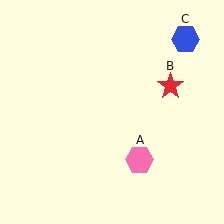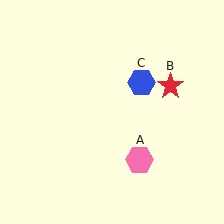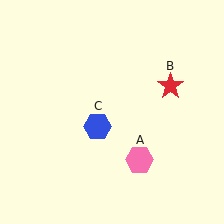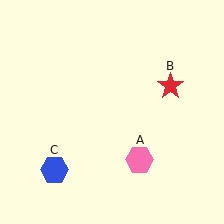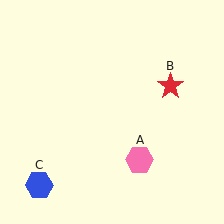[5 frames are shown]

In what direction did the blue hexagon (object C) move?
The blue hexagon (object C) moved down and to the left.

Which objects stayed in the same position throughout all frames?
Pink hexagon (object A) and red star (object B) remained stationary.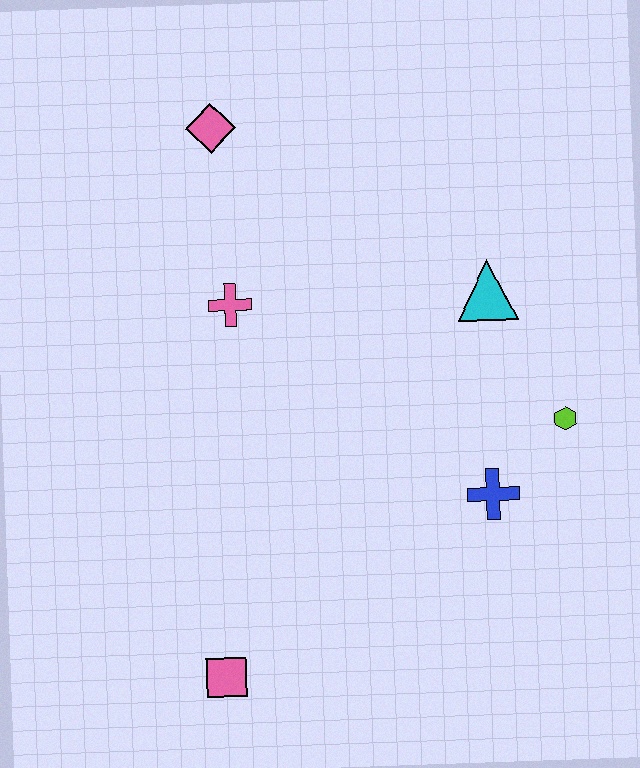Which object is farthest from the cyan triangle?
The pink square is farthest from the cyan triangle.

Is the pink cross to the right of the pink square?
Yes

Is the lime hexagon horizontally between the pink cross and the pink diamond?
No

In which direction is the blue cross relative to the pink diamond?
The blue cross is below the pink diamond.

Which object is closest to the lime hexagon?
The blue cross is closest to the lime hexagon.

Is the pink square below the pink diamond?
Yes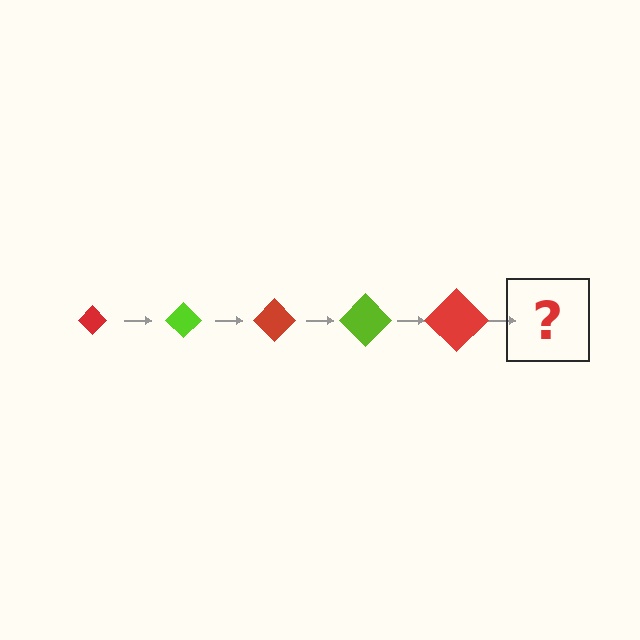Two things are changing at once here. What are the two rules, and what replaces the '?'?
The two rules are that the diamond grows larger each step and the color cycles through red and lime. The '?' should be a lime diamond, larger than the previous one.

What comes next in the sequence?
The next element should be a lime diamond, larger than the previous one.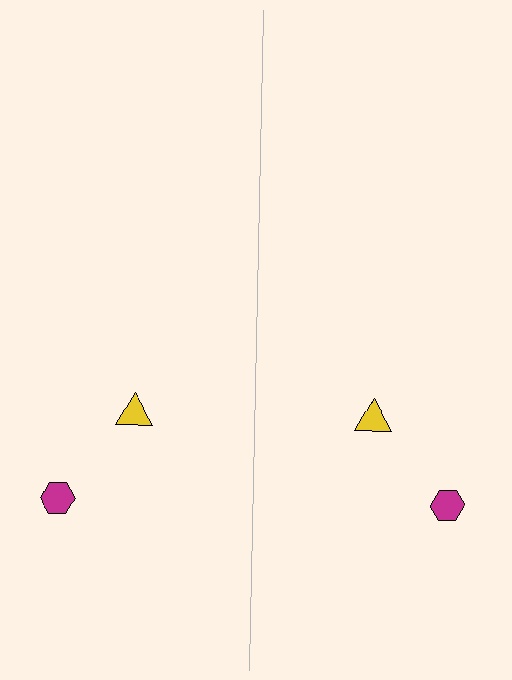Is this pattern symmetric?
Yes, this pattern has bilateral (reflection) symmetry.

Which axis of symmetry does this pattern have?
The pattern has a vertical axis of symmetry running through the center of the image.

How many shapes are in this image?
There are 4 shapes in this image.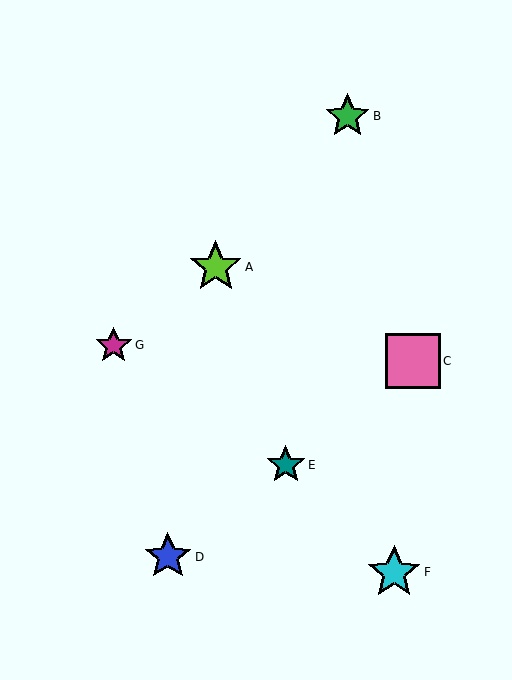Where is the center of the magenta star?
The center of the magenta star is at (114, 345).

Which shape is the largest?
The pink square (labeled C) is the largest.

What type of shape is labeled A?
Shape A is a lime star.